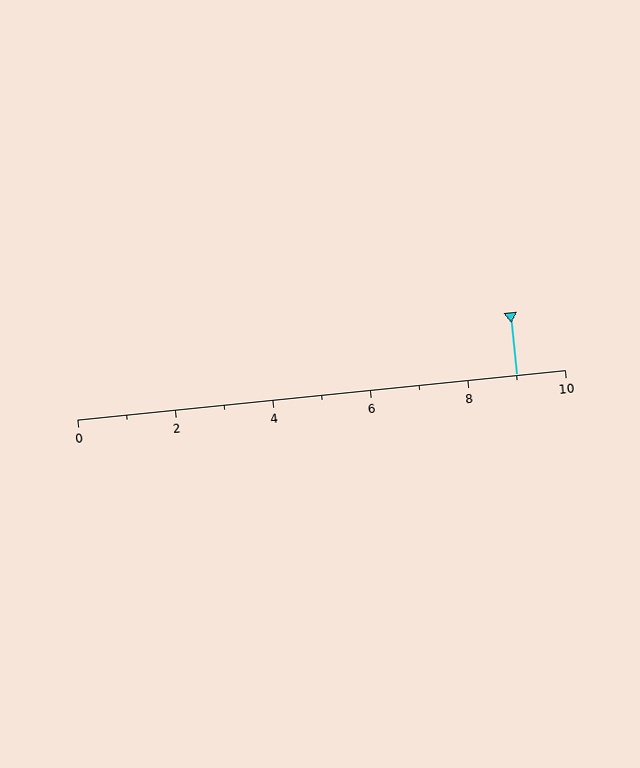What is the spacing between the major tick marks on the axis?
The major ticks are spaced 2 apart.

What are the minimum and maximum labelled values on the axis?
The axis runs from 0 to 10.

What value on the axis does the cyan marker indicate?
The marker indicates approximately 9.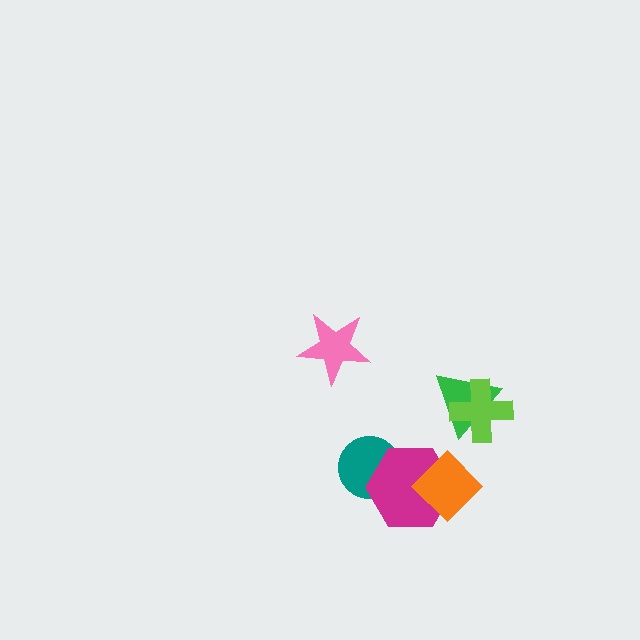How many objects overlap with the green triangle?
1 object overlaps with the green triangle.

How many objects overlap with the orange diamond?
1 object overlaps with the orange diamond.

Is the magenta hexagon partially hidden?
Yes, it is partially covered by another shape.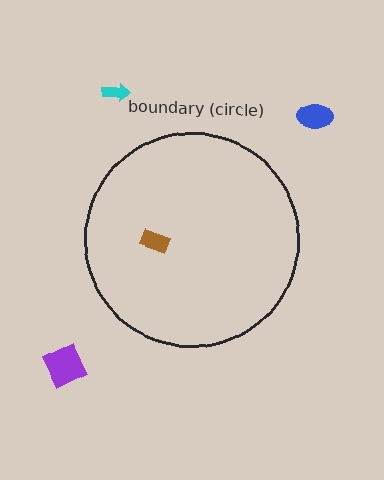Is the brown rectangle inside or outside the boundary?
Inside.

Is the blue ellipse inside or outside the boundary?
Outside.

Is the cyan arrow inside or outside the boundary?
Outside.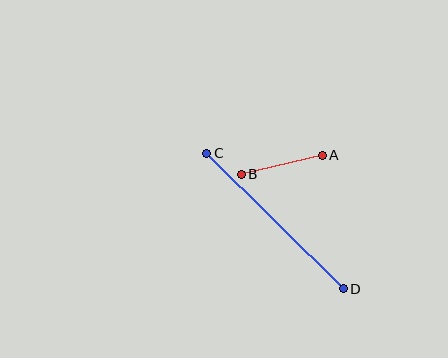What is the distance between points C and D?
The distance is approximately 192 pixels.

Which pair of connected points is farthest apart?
Points C and D are farthest apart.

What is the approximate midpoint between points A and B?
The midpoint is at approximately (282, 165) pixels.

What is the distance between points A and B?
The distance is approximately 83 pixels.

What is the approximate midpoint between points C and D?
The midpoint is at approximately (275, 221) pixels.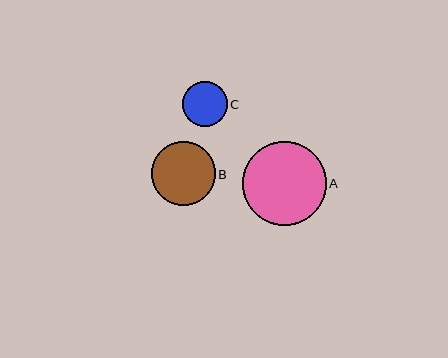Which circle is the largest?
Circle A is the largest with a size of approximately 84 pixels.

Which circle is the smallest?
Circle C is the smallest with a size of approximately 44 pixels.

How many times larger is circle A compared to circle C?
Circle A is approximately 1.9 times the size of circle C.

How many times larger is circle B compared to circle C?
Circle B is approximately 1.5 times the size of circle C.